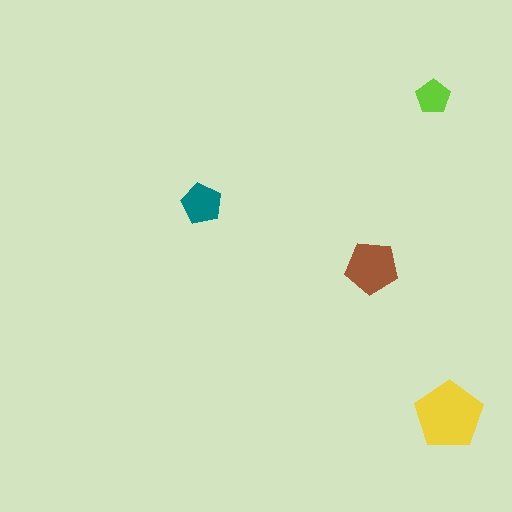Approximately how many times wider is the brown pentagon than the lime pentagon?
About 1.5 times wider.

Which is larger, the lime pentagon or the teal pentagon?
The teal one.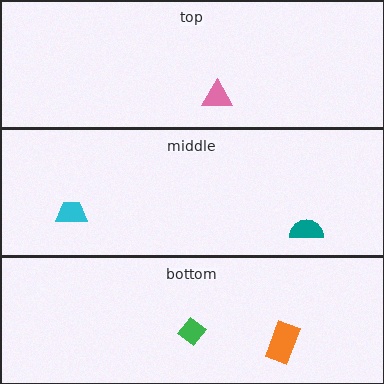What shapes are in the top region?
The pink triangle.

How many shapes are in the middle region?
2.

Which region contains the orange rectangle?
The bottom region.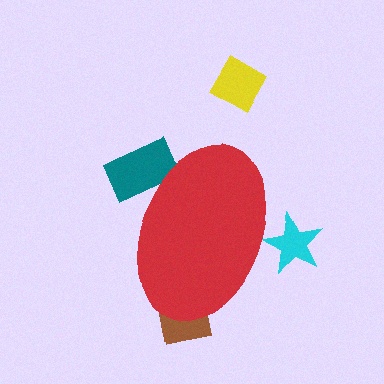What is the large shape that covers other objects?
A red ellipse.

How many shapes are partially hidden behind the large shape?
3 shapes are partially hidden.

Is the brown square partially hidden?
Yes, the brown square is partially hidden behind the red ellipse.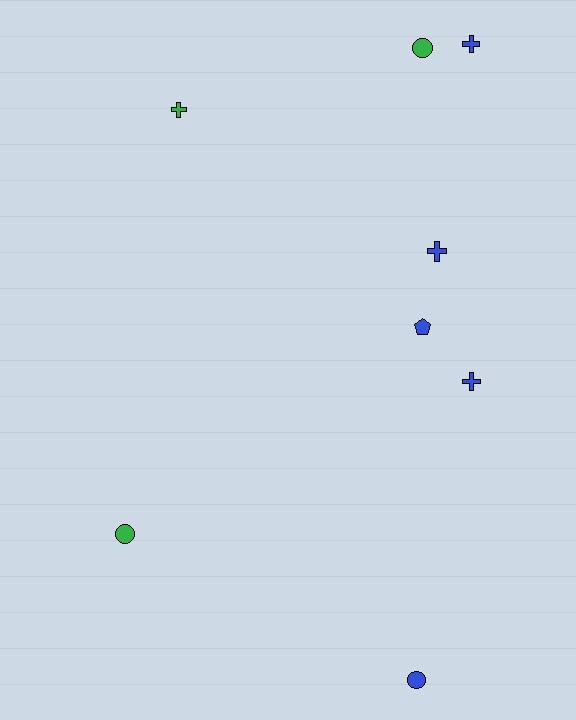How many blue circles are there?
There is 1 blue circle.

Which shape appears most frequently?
Cross, with 4 objects.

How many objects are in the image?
There are 8 objects.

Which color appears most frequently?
Blue, with 5 objects.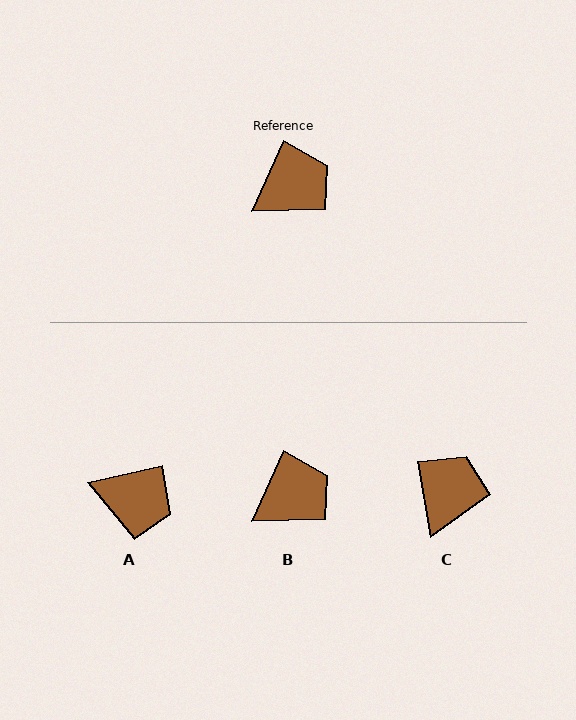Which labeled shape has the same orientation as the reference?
B.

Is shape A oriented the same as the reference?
No, it is off by about 52 degrees.